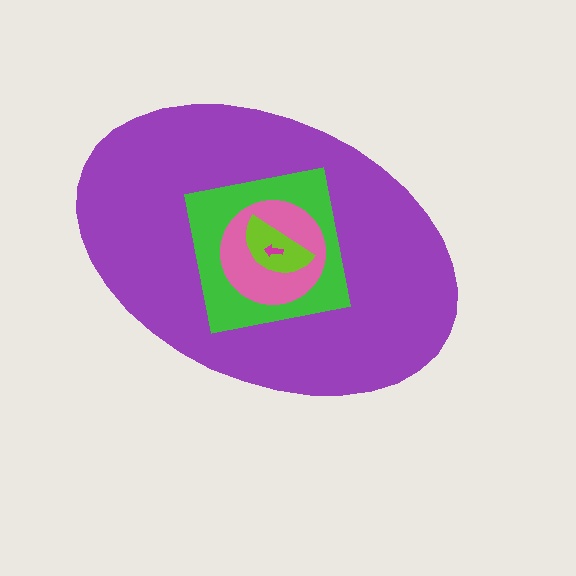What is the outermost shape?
The purple ellipse.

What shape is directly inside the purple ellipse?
The green square.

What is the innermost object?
The magenta arrow.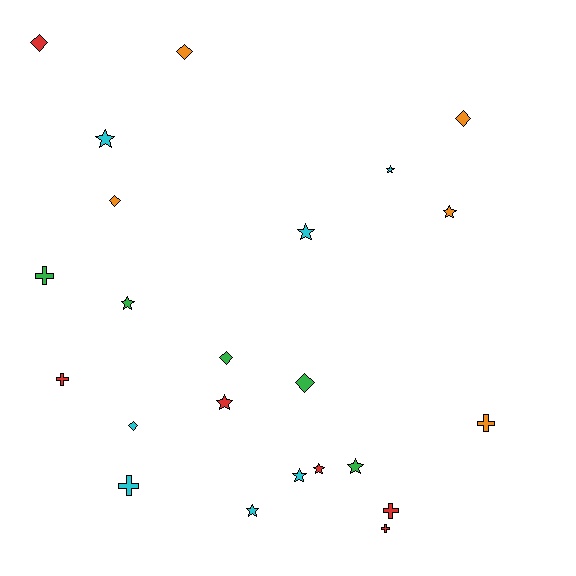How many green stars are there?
There are 2 green stars.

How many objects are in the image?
There are 23 objects.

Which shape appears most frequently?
Star, with 10 objects.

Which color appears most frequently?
Cyan, with 7 objects.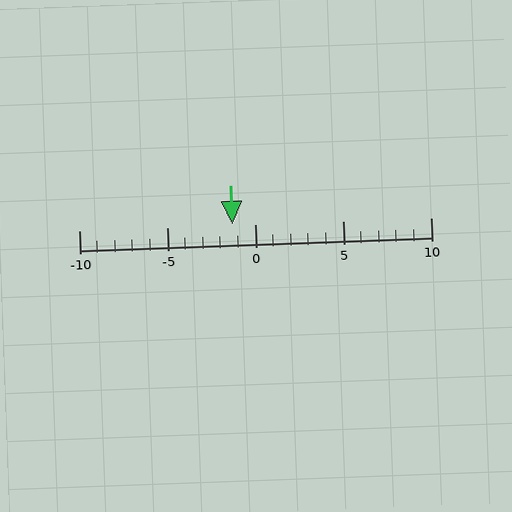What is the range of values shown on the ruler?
The ruler shows values from -10 to 10.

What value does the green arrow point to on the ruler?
The green arrow points to approximately -1.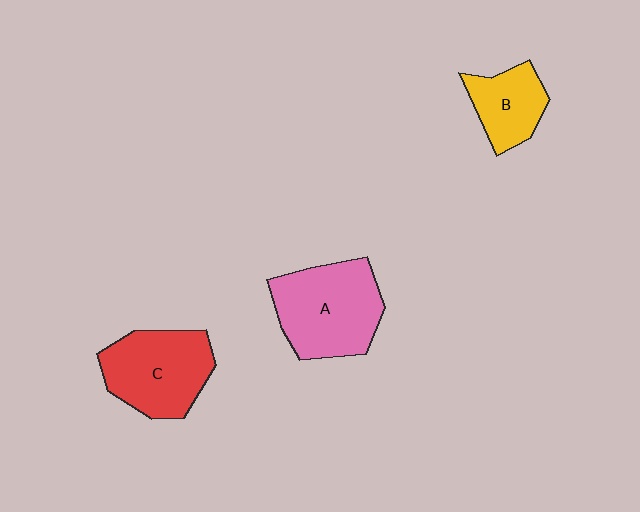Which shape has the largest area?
Shape A (pink).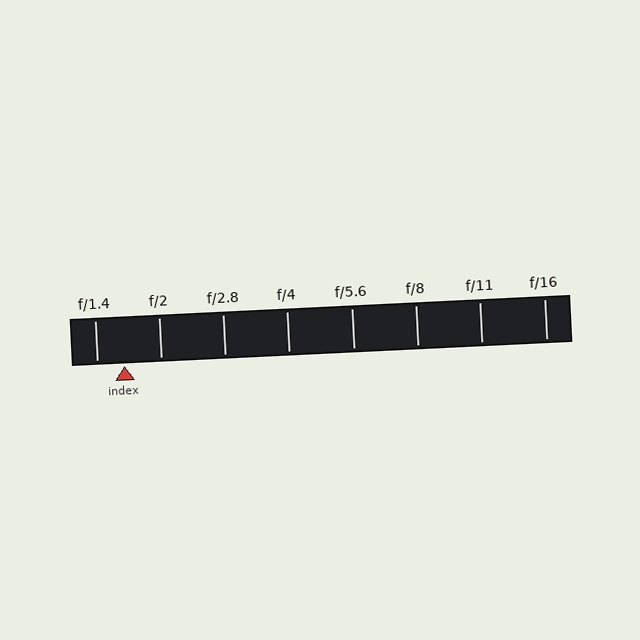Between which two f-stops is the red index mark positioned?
The index mark is between f/1.4 and f/2.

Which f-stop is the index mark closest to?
The index mark is closest to f/1.4.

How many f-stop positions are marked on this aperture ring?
There are 8 f-stop positions marked.